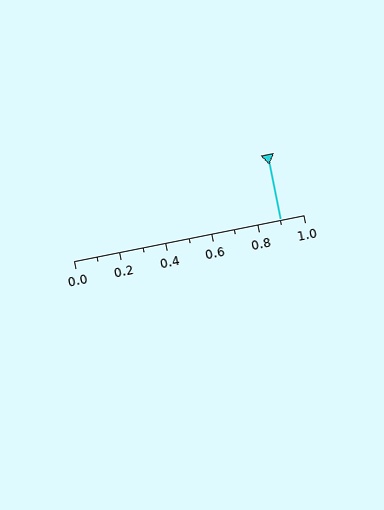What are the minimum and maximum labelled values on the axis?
The axis runs from 0.0 to 1.0.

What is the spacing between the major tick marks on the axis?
The major ticks are spaced 0.2 apart.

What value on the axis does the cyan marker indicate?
The marker indicates approximately 0.9.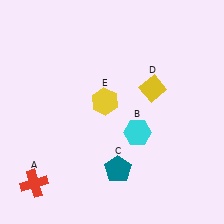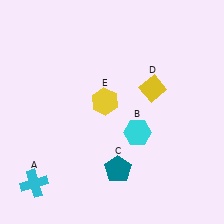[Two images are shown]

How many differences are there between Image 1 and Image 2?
There is 1 difference between the two images.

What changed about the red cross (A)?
In Image 1, A is red. In Image 2, it changed to cyan.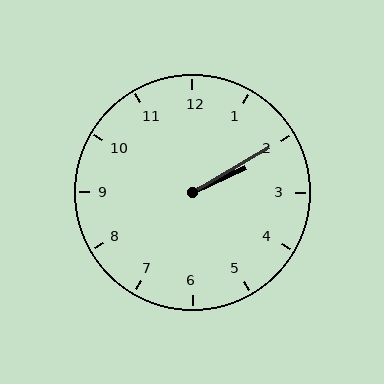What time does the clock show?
2:10.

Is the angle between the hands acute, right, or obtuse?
It is acute.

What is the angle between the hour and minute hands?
Approximately 5 degrees.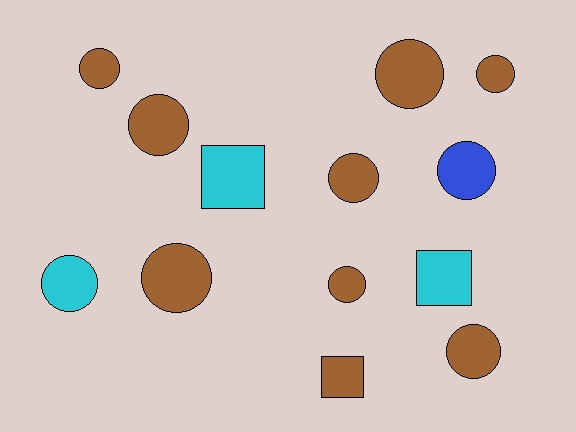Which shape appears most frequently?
Circle, with 10 objects.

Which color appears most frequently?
Brown, with 9 objects.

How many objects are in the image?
There are 13 objects.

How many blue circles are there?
There is 1 blue circle.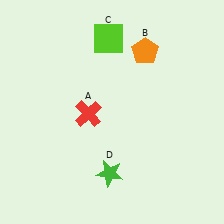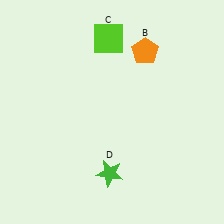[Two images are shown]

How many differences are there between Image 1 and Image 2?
There is 1 difference between the two images.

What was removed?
The red cross (A) was removed in Image 2.